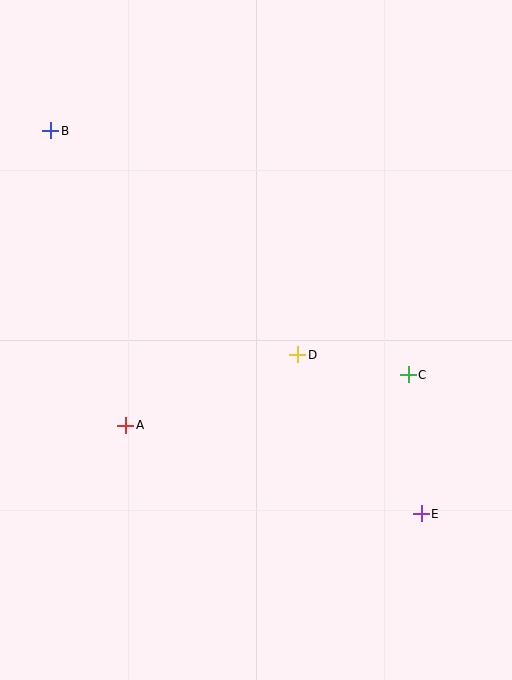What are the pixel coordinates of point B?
Point B is at (51, 131).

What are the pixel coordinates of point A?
Point A is at (126, 425).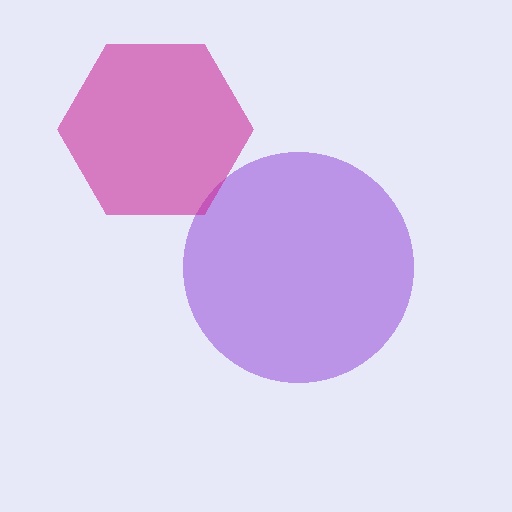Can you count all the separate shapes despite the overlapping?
Yes, there are 2 separate shapes.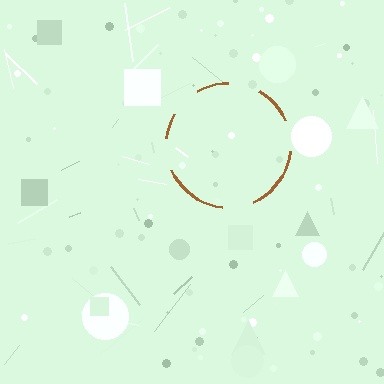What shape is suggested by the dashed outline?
The dashed outline suggests a circle.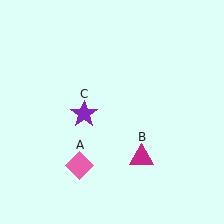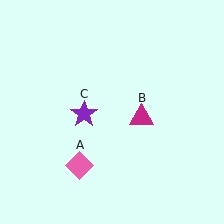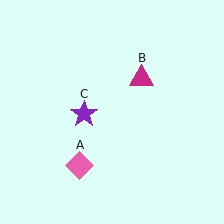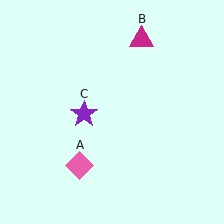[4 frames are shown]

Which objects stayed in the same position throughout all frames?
Pink diamond (object A) and purple star (object C) remained stationary.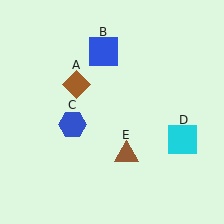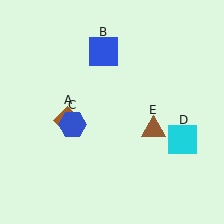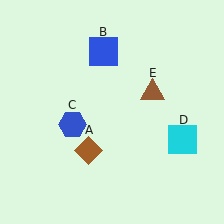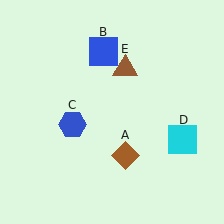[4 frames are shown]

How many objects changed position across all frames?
2 objects changed position: brown diamond (object A), brown triangle (object E).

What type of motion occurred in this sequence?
The brown diamond (object A), brown triangle (object E) rotated counterclockwise around the center of the scene.